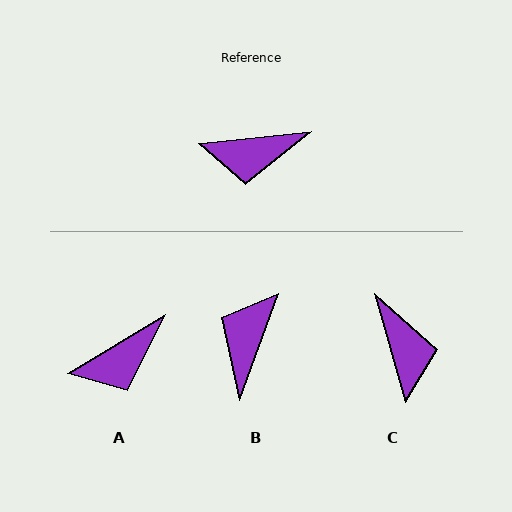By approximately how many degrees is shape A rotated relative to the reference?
Approximately 25 degrees counter-clockwise.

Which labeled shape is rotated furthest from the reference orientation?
B, about 116 degrees away.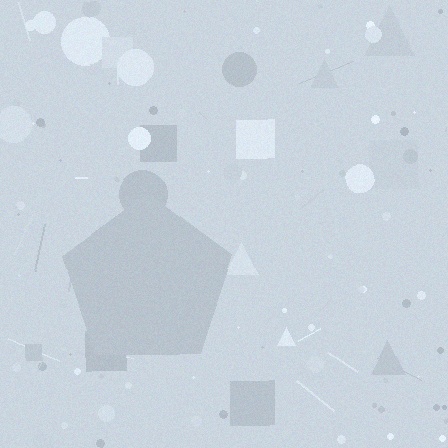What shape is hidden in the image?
A pentagon is hidden in the image.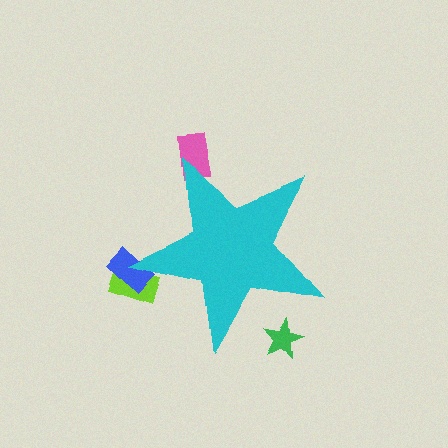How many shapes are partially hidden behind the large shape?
4 shapes are partially hidden.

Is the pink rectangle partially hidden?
Yes, the pink rectangle is partially hidden behind the cyan star.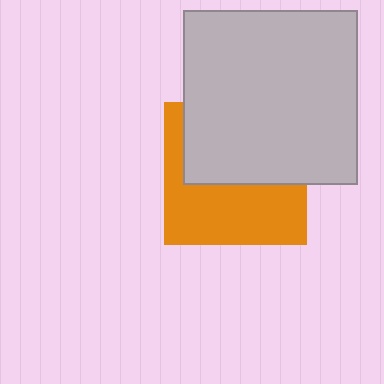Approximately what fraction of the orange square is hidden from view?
Roughly 50% of the orange square is hidden behind the light gray square.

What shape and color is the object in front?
The object in front is a light gray square.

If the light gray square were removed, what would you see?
You would see the complete orange square.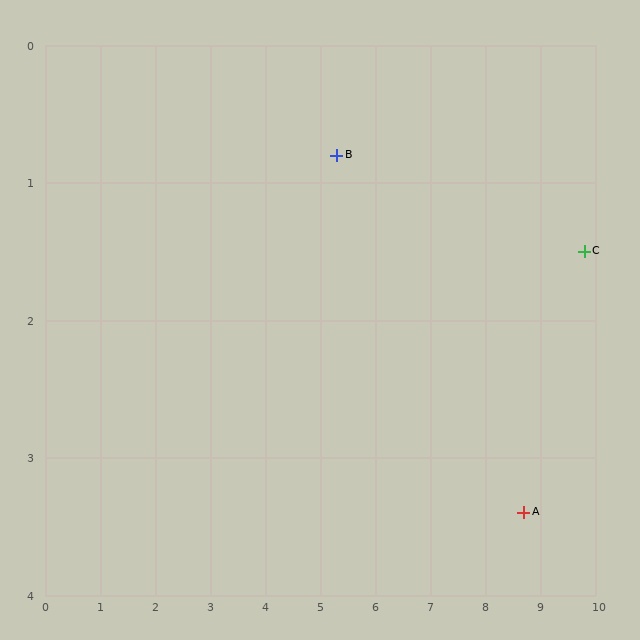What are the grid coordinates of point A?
Point A is at approximately (8.7, 3.4).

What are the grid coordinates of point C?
Point C is at approximately (9.8, 1.5).